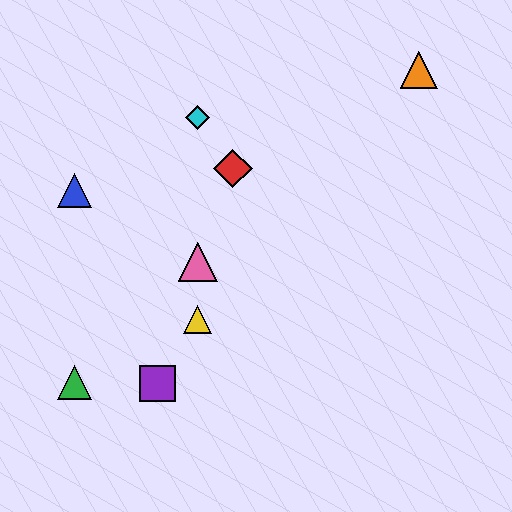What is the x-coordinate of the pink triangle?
The pink triangle is at x≈198.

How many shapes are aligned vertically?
3 shapes (the yellow triangle, the cyan diamond, the pink triangle) are aligned vertically.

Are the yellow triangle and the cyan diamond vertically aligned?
Yes, both are at x≈198.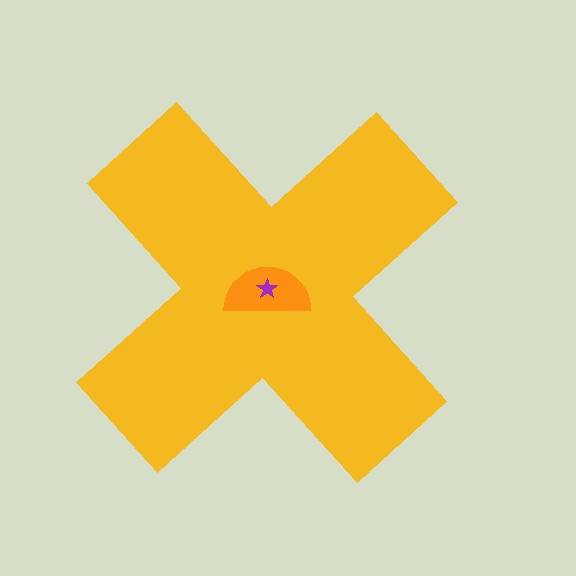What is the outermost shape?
The yellow cross.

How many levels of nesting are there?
3.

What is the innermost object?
The purple star.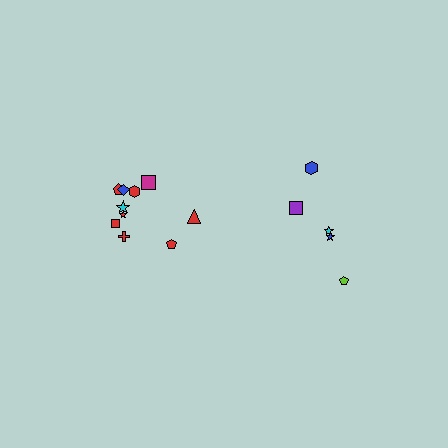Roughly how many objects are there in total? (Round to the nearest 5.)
Roughly 15 objects in total.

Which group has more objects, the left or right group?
The left group.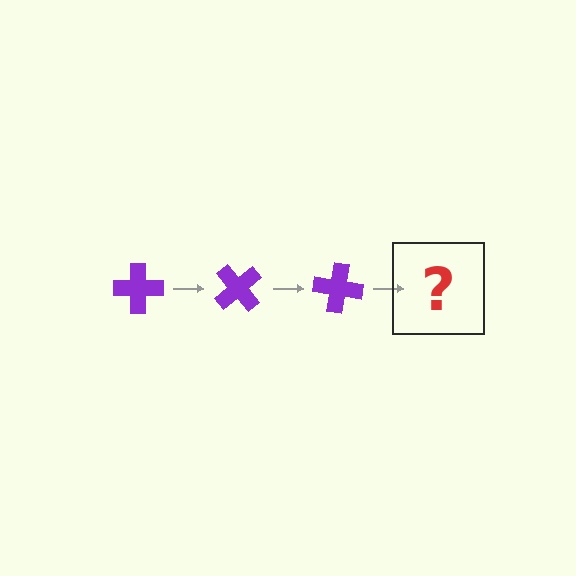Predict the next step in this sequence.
The next step is a purple cross rotated 150 degrees.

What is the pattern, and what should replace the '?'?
The pattern is that the cross rotates 50 degrees each step. The '?' should be a purple cross rotated 150 degrees.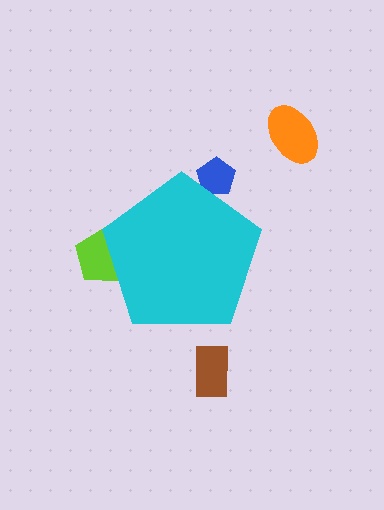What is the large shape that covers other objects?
A cyan pentagon.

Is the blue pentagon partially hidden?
Yes, the blue pentagon is partially hidden behind the cyan pentagon.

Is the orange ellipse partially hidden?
No, the orange ellipse is fully visible.